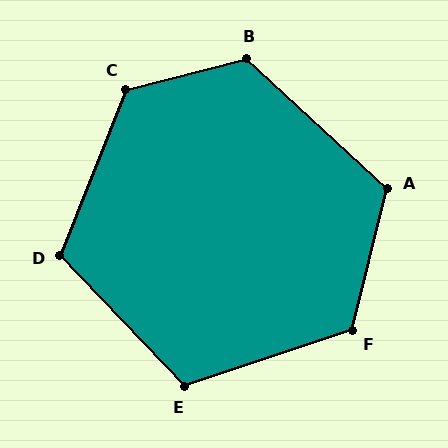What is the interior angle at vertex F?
Approximately 122 degrees (obtuse).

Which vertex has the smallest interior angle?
D, at approximately 115 degrees.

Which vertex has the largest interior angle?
C, at approximately 126 degrees.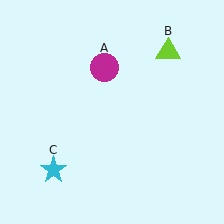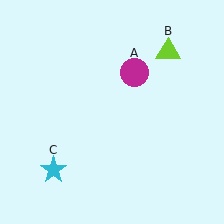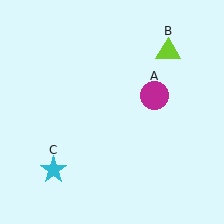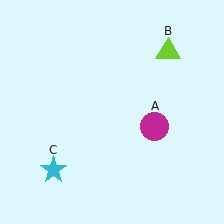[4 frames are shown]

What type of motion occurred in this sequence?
The magenta circle (object A) rotated clockwise around the center of the scene.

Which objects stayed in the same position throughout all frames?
Lime triangle (object B) and cyan star (object C) remained stationary.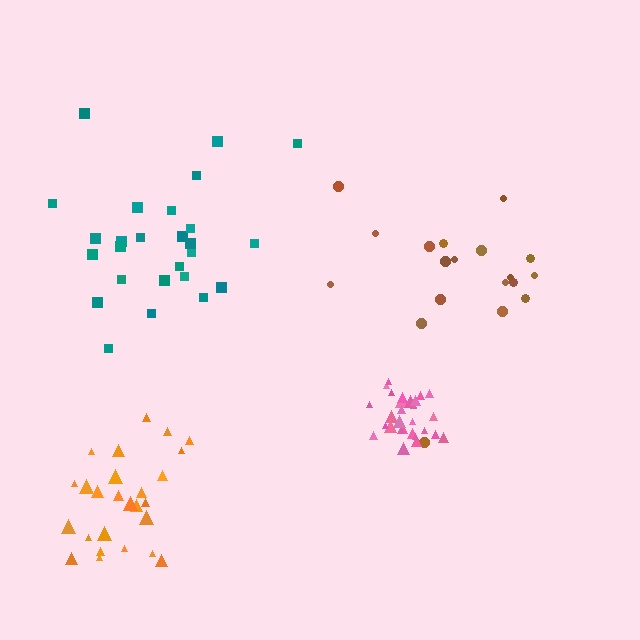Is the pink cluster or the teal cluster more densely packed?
Pink.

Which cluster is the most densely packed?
Pink.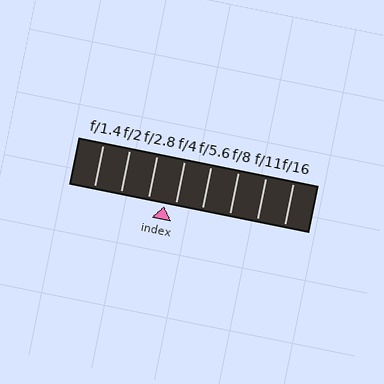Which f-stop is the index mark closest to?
The index mark is closest to f/4.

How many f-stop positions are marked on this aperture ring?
There are 8 f-stop positions marked.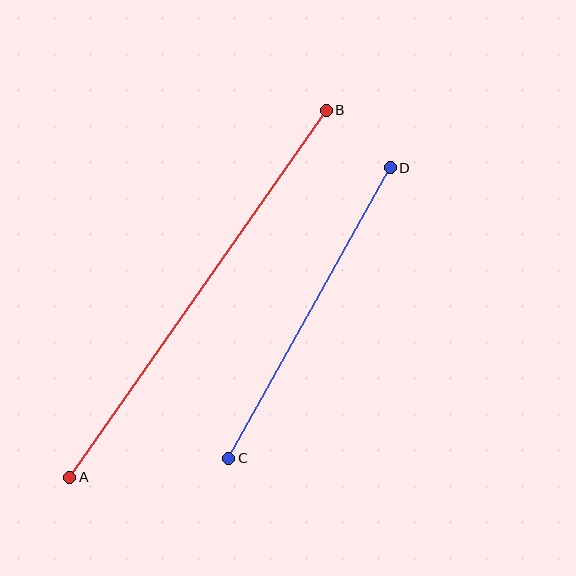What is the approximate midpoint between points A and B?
The midpoint is at approximately (198, 294) pixels.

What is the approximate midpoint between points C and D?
The midpoint is at approximately (310, 313) pixels.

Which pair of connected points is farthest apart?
Points A and B are farthest apart.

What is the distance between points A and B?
The distance is approximately 448 pixels.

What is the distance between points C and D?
The distance is approximately 332 pixels.